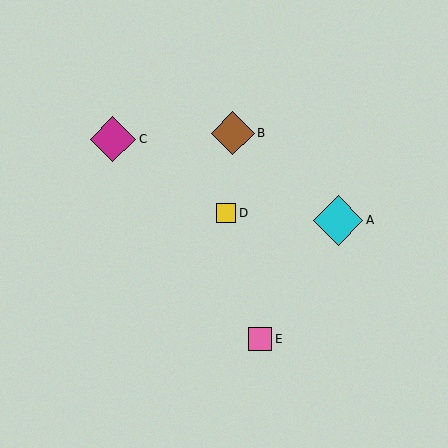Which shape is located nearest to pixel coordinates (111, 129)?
The magenta diamond (labeled C) at (113, 139) is nearest to that location.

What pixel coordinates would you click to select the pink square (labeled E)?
Click at (260, 339) to select the pink square E.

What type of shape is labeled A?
Shape A is a cyan diamond.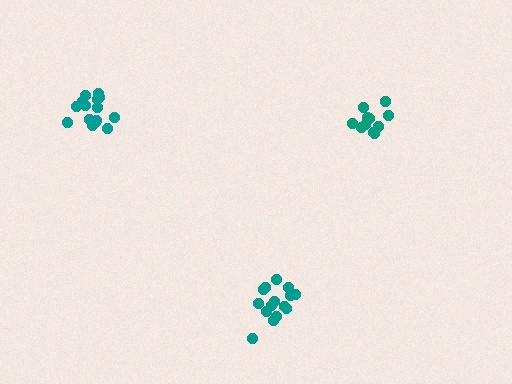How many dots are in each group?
Group 1: 15 dots, Group 2: 11 dots, Group 3: 15 dots (41 total).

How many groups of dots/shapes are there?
There are 3 groups.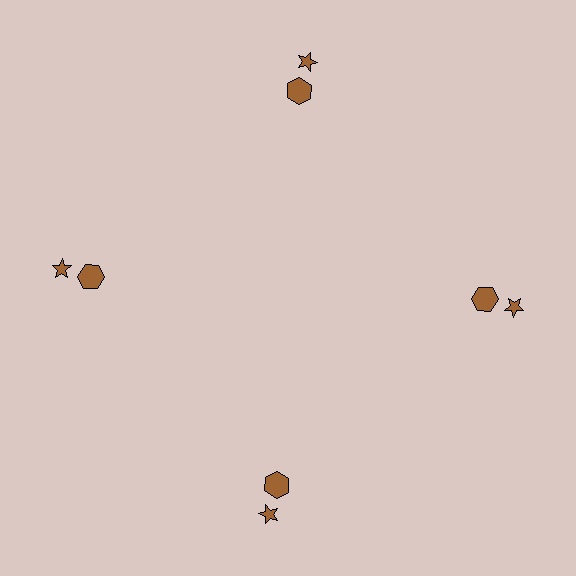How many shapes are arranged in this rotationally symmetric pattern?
There are 8 shapes, arranged in 4 groups of 2.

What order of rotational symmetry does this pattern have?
This pattern has 4-fold rotational symmetry.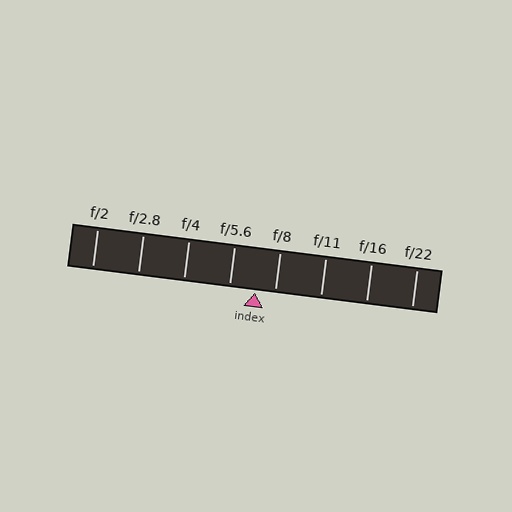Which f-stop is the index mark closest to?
The index mark is closest to f/8.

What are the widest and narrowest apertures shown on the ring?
The widest aperture shown is f/2 and the narrowest is f/22.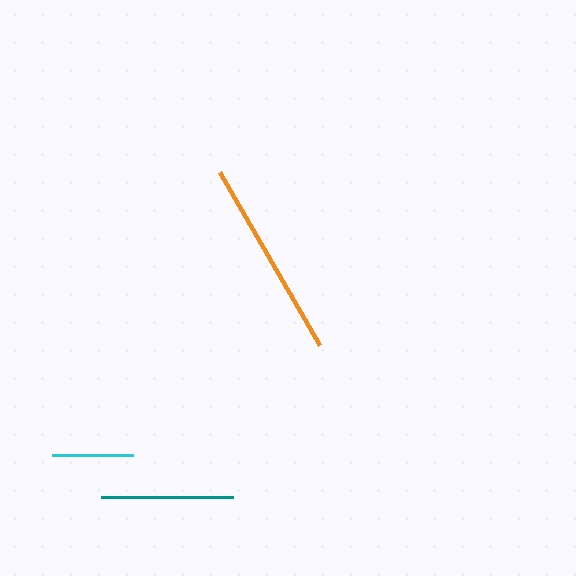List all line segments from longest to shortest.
From longest to shortest: orange, teal, cyan.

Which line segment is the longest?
The orange line is the longest at approximately 200 pixels.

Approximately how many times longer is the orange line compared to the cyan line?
The orange line is approximately 2.4 times the length of the cyan line.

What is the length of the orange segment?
The orange segment is approximately 200 pixels long.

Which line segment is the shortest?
The cyan line is the shortest at approximately 82 pixels.